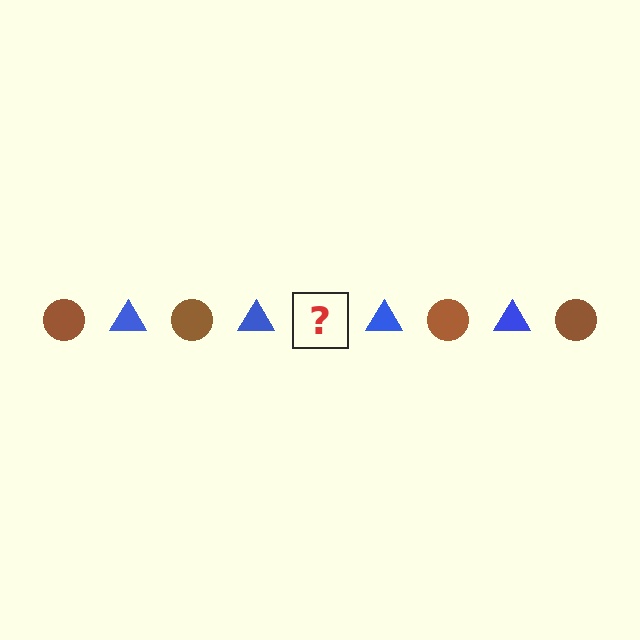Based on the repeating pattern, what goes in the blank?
The blank should be a brown circle.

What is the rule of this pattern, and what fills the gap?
The rule is that the pattern alternates between brown circle and blue triangle. The gap should be filled with a brown circle.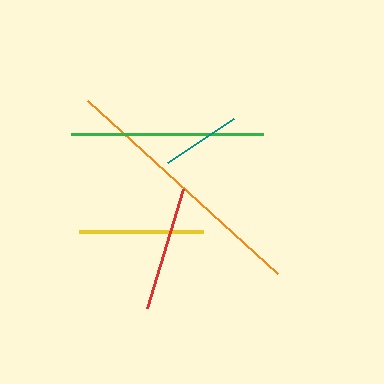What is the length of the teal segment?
The teal segment is approximately 79 pixels long.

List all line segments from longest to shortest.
From longest to shortest: orange, green, yellow, red, teal.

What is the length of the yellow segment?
The yellow segment is approximately 124 pixels long.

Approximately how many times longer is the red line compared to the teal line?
The red line is approximately 1.6 times the length of the teal line.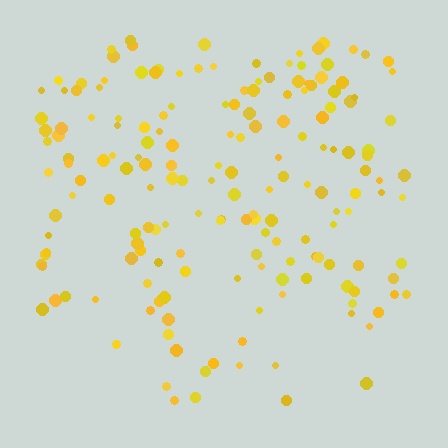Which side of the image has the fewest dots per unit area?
The bottom.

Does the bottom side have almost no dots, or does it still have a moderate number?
Still a moderate number, just noticeably fewer than the top.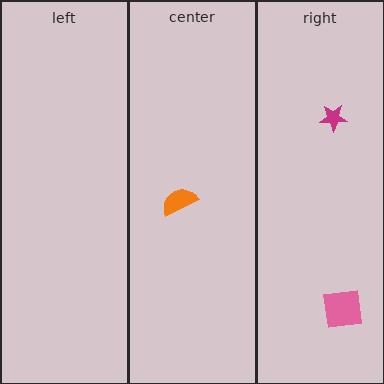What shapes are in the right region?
The magenta star, the pink square.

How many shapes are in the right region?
2.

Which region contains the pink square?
The right region.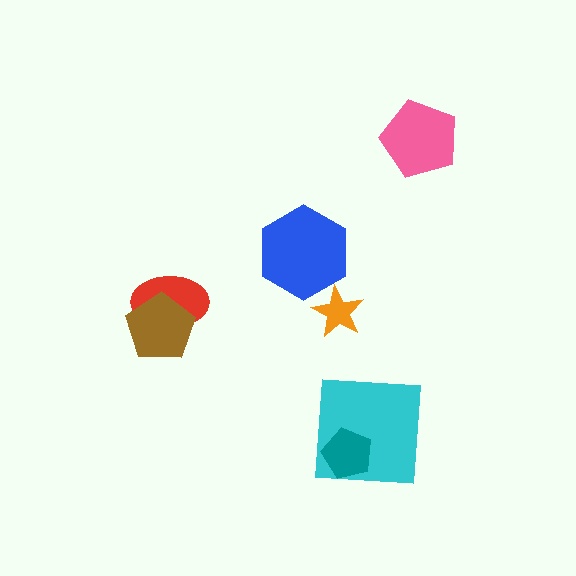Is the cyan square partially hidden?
Yes, it is partially covered by another shape.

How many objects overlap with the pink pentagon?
0 objects overlap with the pink pentagon.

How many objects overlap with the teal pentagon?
1 object overlaps with the teal pentagon.